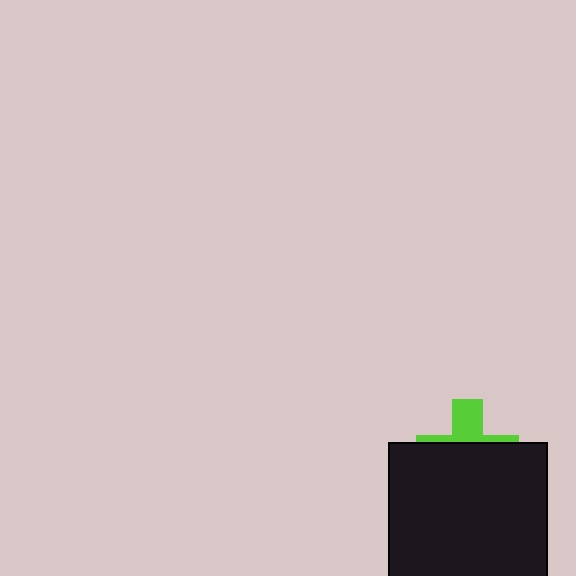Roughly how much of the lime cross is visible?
A small part of it is visible (roughly 32%).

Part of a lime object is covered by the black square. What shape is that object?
It is a cross.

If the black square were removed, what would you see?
You would see the complete lime cross.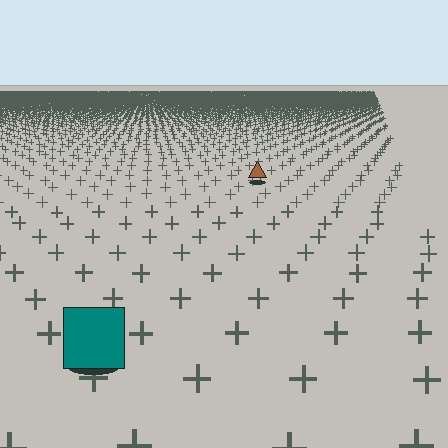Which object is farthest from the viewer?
The brown triangle is farthest from the viewer. It appears smaller and the ground texture around it is denser.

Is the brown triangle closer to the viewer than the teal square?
No. The teal square is closer — you can tell from the texture gradient: the ground texture is coarser near it.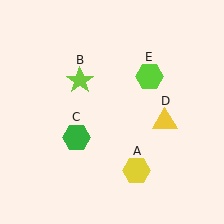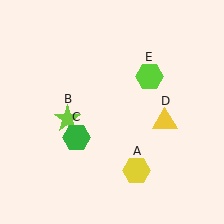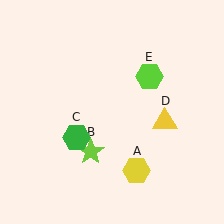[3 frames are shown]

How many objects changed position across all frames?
1 object changed position: lime star (object B).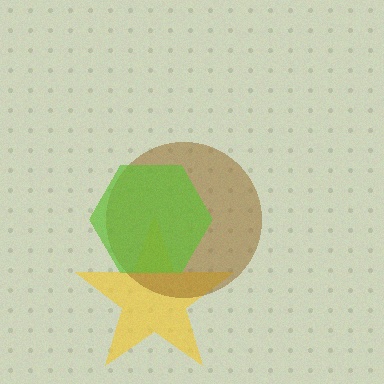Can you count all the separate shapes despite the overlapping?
Yes, there are 3 separate shapes.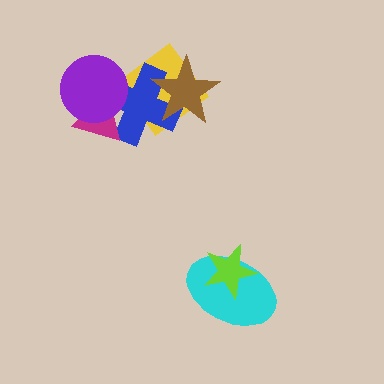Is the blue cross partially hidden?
Yes, it is partially covered by another shape.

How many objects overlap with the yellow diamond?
3 objects overlap with the yellow diamond.